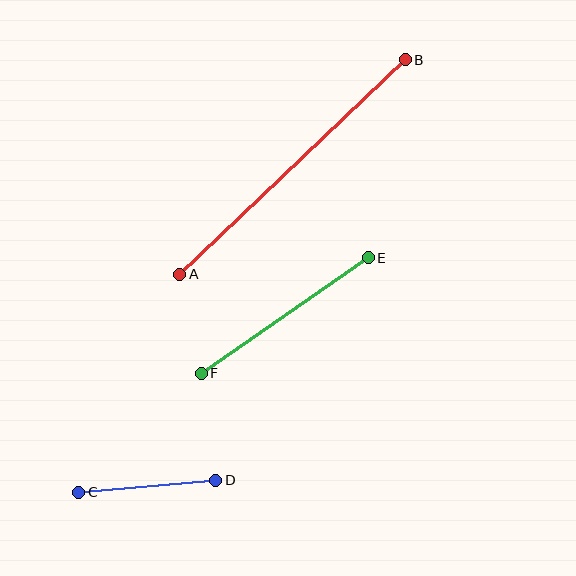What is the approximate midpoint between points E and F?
The midpoint is at approximately (285, 316) pixels.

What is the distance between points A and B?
The distance is approximately 311 pixels.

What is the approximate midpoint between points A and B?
The midpoint is at approximately (293, 167) pixels.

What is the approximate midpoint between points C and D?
The midpoint is at approximately (147, 486) pixels.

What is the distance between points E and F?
The distance is approximately 203 pixels.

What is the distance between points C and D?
The distance is approximately 138 pixels.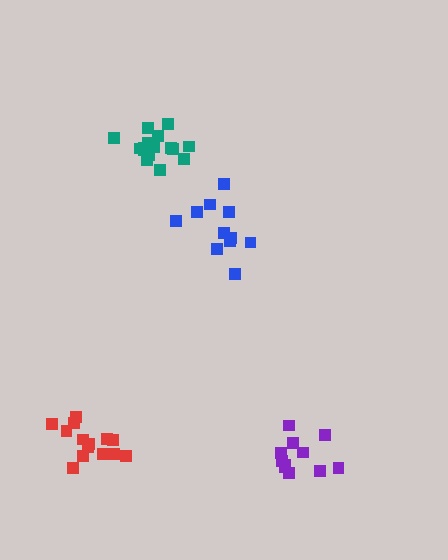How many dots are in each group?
Group 1: 11 dots, Group 2: 14 dots, Group 3: 11 dots, Group 4: 16 dots (52 total).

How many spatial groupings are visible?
There are 4 spatial groupings.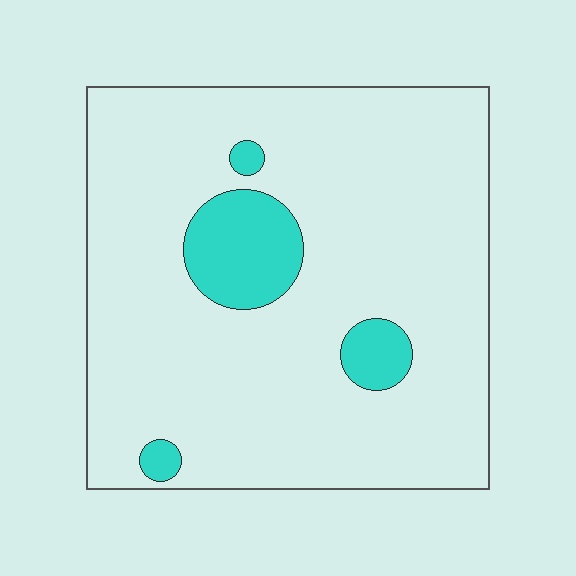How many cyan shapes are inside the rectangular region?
4.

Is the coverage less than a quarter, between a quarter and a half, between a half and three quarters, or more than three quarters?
Less than a quarter.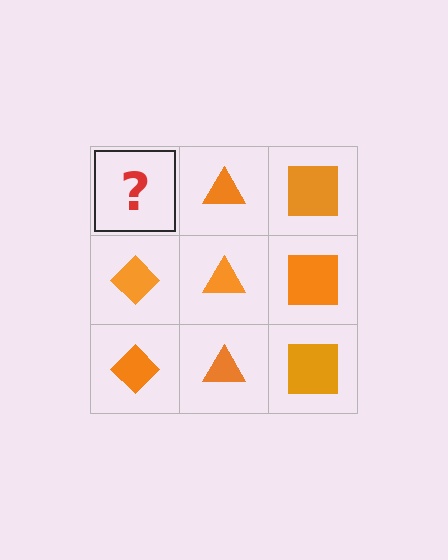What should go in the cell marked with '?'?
The missing cell should contain an orange diamond.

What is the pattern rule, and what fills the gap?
The rule is that each column has a consistent shape. The gap should be filled with an orange diamond.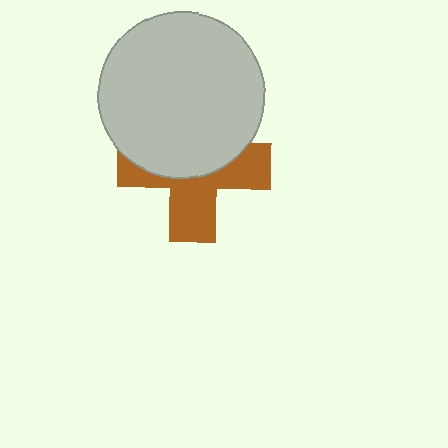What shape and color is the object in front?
The object in front is a light gray circle.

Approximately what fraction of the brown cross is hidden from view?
Roughly 51% of the brown cross is hidden behind the light gray circle.